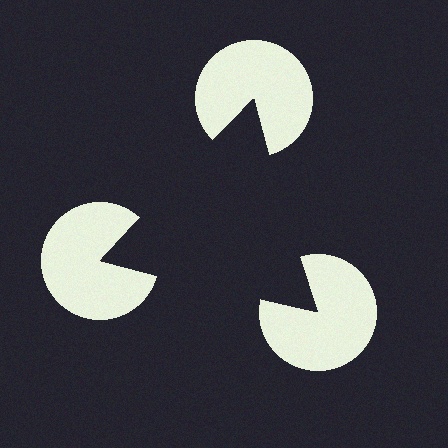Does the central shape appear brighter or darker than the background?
It typically appears slightly darker than the background, even though no actual brightness change is drawn.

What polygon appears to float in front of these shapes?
An illusory triangle — its edges are inferred from the aligned wedge cuts in the pac-man discs, not physically drawn.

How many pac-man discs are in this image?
There are 3 — one at each vertex of the illusory triangle.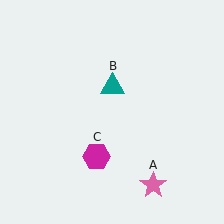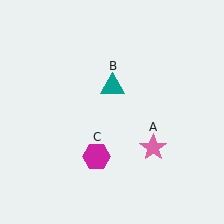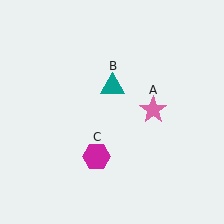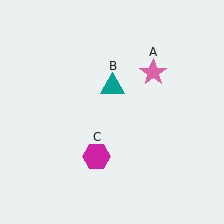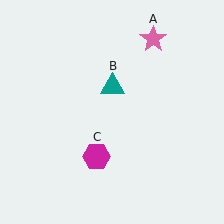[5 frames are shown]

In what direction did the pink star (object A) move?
The pink star (object A) moved up.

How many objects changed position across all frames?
1 object changed position: pink star (object A).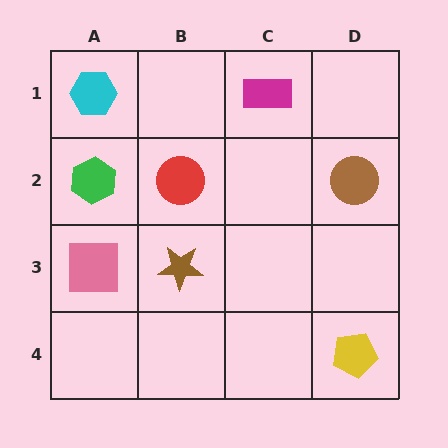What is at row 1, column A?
A cyan hexagon.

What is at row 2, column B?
A red circle.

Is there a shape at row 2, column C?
No, that cell is empty.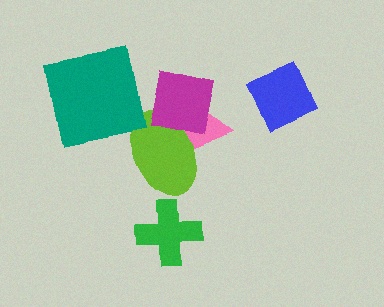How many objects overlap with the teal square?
0 objects overlap with the teal square.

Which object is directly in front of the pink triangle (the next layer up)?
The lime ellipse is directly in front of the pink triangle.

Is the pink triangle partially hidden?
Yes, it is partially covered by another shape.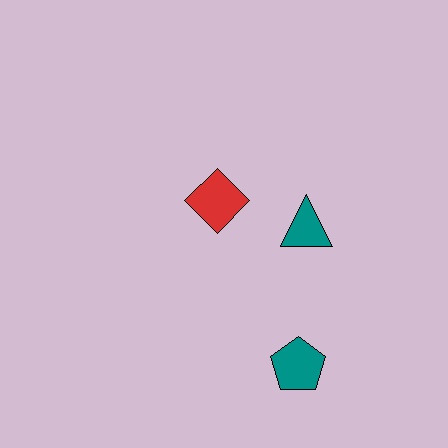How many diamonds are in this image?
There is 1 diamond.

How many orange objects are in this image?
There are no orange objects.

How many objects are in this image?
There are 3 objects.